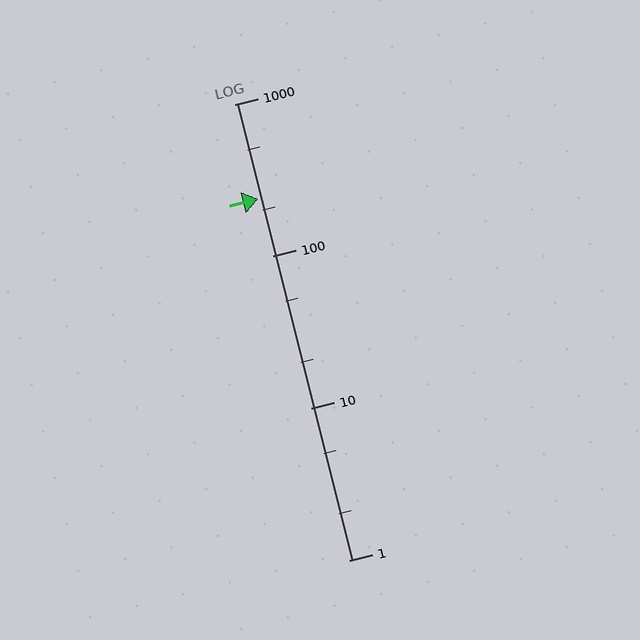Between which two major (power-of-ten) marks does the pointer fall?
The pointer is between 100 and 1000.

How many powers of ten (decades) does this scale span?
The scale spans 3 decades, from 1 to 1000.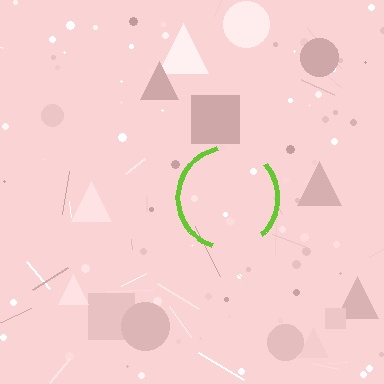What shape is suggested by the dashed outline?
The dashed outline suggests a circle.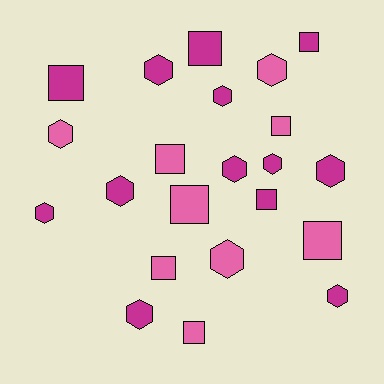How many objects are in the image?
There are 22 objects.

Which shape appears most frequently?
Hexagon, with 12 objects.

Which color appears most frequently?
Magenta, with 13 objects.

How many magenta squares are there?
There are 4 magenta squares.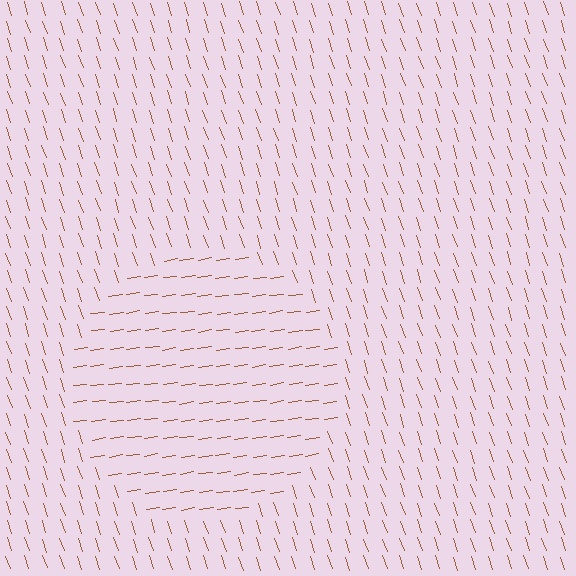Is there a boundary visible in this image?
Yes, there is a texture boundary formed by a change in line orientation.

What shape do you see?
I see a circle.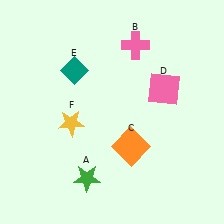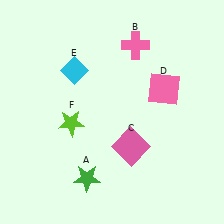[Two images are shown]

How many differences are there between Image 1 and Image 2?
There are 3 differences between the two images.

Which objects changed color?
C changed from orange to pink. E changed from teal to cyan. F changed from yellow to lime.